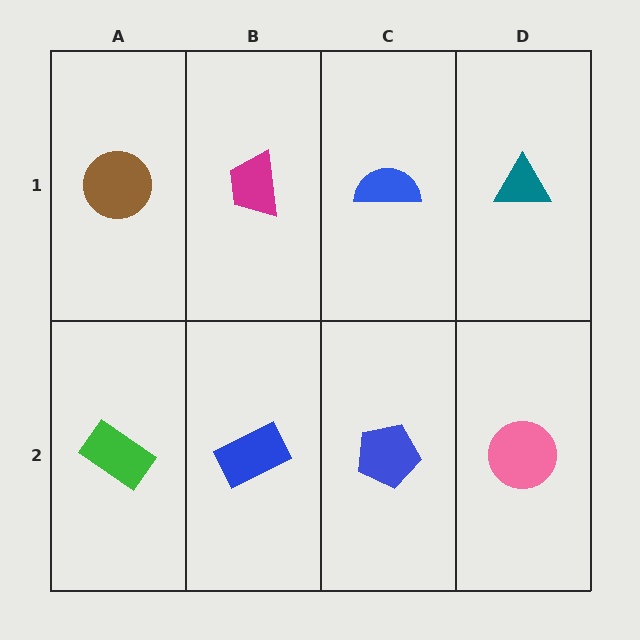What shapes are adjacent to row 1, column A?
A green rectangle (row 2, column A), a magenta trapezoid (row 1, column B).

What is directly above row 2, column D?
A teal triangle.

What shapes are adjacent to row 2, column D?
A teal triangle (row 1, column D), a blue pentagon (row 2, column C).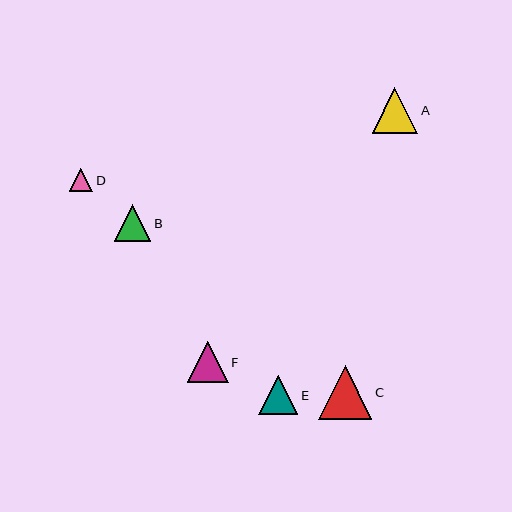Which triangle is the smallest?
Triangle D is the smallest with a size of approximately 23 pixels.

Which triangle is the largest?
Triangle C is the largest with a size of approximately 53 pixels.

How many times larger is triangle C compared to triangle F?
Triangle C is approximately 1.3 times the size of triangle F.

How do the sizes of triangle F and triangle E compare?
Triangle F and triangle E are approximately the same size.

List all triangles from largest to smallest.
From largest to smallest: C, A, F, E, B, D.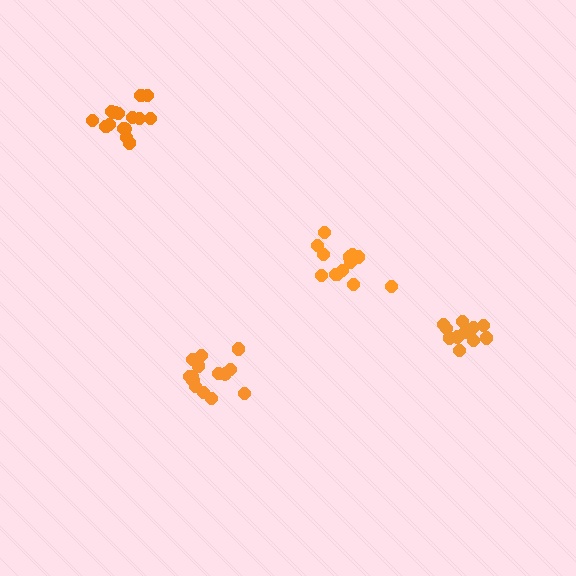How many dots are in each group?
Group 1: 16 dots, Group 2: 12 dots, Group 3: 14 dots, Group 4: 14 dots (56 total).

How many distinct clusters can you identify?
There are 4 distinct clusters.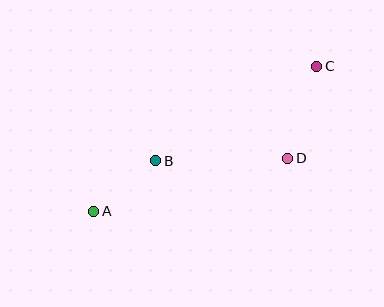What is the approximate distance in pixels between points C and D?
The distance between C and D is approximately 97 pixels.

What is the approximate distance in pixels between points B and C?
The distance between B and C is approximately 187 pixels.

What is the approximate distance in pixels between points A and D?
The distance between A and D is approximately 201 pixels.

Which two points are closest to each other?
Points A and B are closest to each other.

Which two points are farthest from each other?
Points A and C are farthest from each other.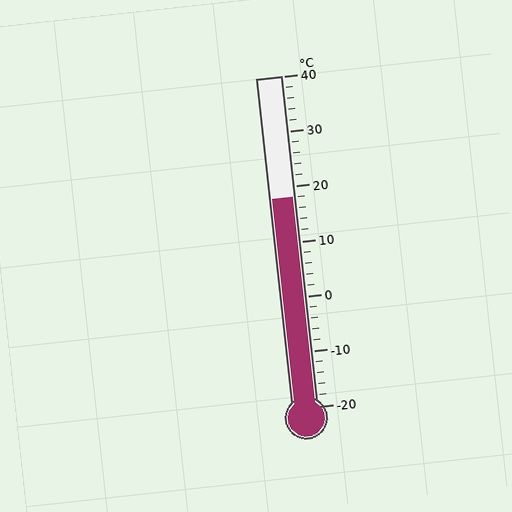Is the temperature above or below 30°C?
The temperature is below 30°C.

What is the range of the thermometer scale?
The thermometer scale ranges from -20°C to 40°C.